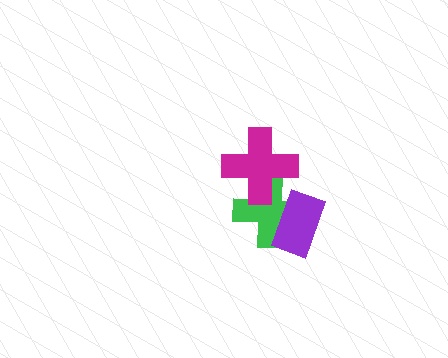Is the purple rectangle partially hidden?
No, no other shape covers it.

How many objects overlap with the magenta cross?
1 object overlaps with the magenta cross.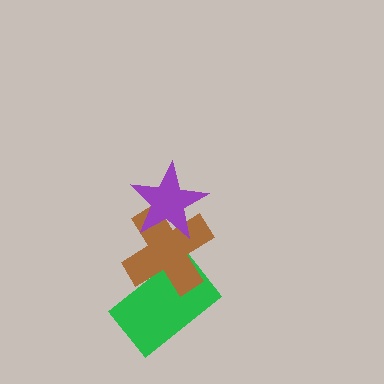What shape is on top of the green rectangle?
The brown cross is on top of the green rectangle.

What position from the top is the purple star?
The purple star is 1st from the top.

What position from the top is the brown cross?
The brown cross is 2nd from the top.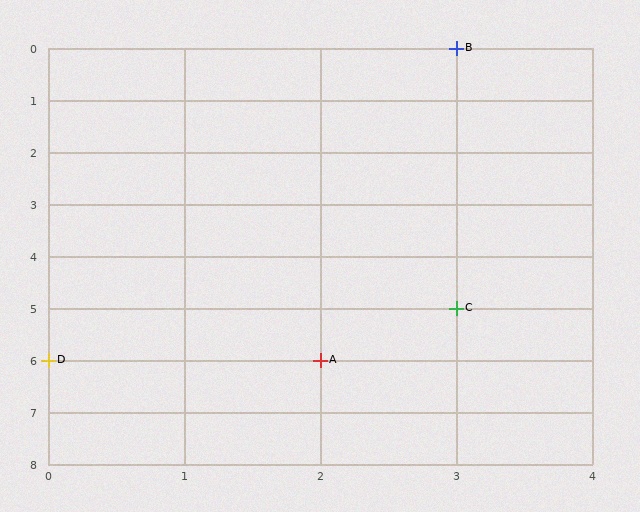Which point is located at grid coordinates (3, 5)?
Point C is at (3, 5).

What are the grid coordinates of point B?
Point B is at grid coordinates (3, 0).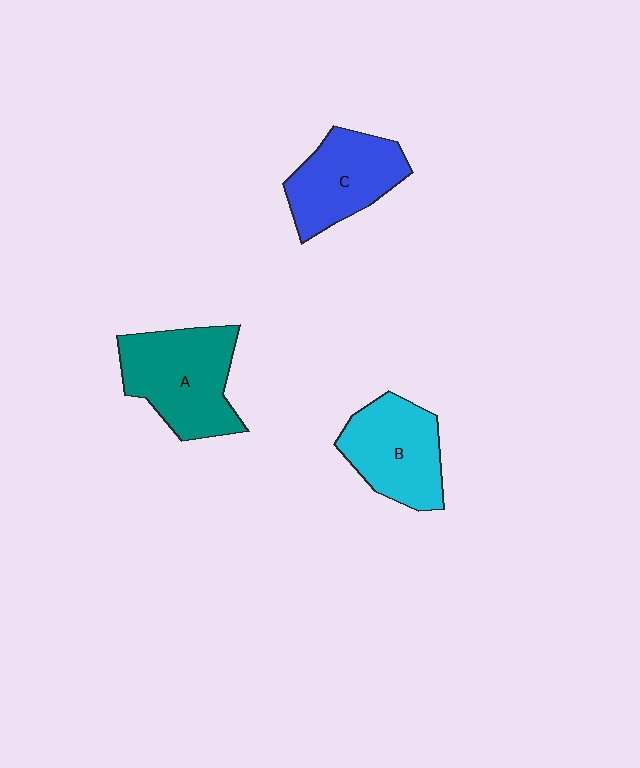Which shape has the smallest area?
Shape C (blue).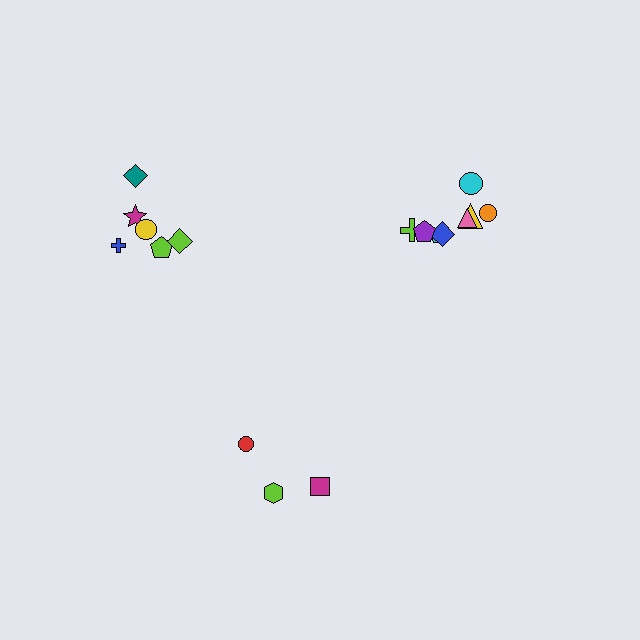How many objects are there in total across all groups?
There are 17 objects.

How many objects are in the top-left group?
There are 6 objects.